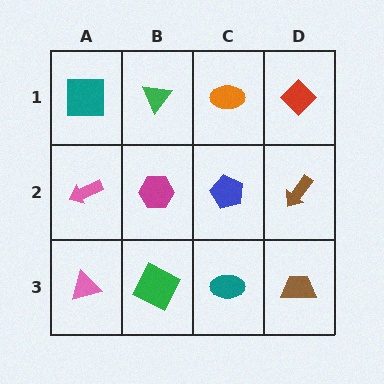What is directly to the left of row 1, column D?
An orange ellipse.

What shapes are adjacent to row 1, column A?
A pink arrow (row 2, column A), a green triangle (row 1, column B).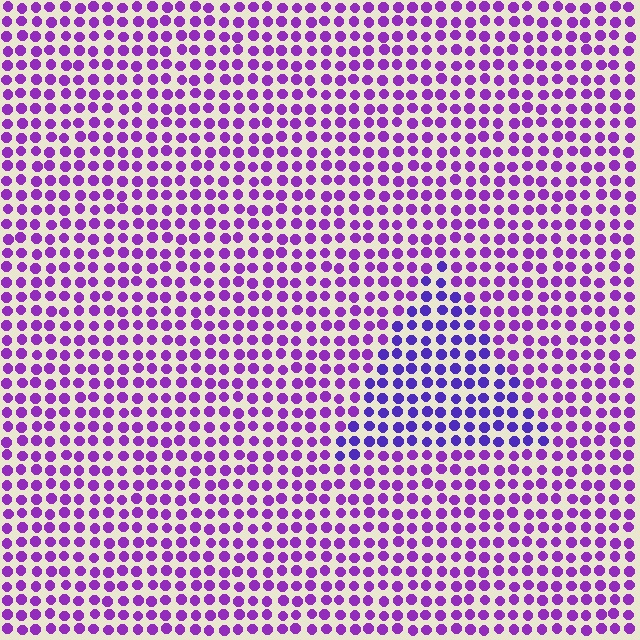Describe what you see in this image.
The image is filled with small purple elements in a uniform arrangement. A triangle-shaped region is visible where the elements are tinted to a slightly different hue, forming a subtle color boundary.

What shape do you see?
I see a triangle.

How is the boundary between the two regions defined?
The boundary is defined purely by a slight shift in hue (about 28 degrees). Spacing, size, and orientation are identical on both sides.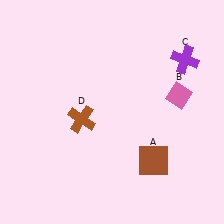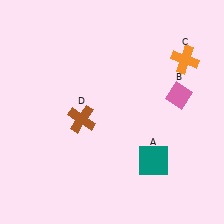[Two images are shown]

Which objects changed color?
A changed from brown to teal. C changed from purple to orange.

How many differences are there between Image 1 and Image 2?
There are 2 differences between the two images.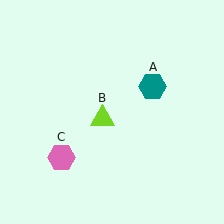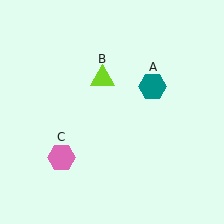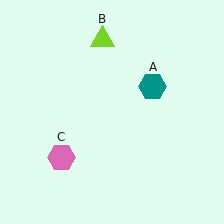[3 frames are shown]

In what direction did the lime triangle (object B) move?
The lime triangle (object B) moved up.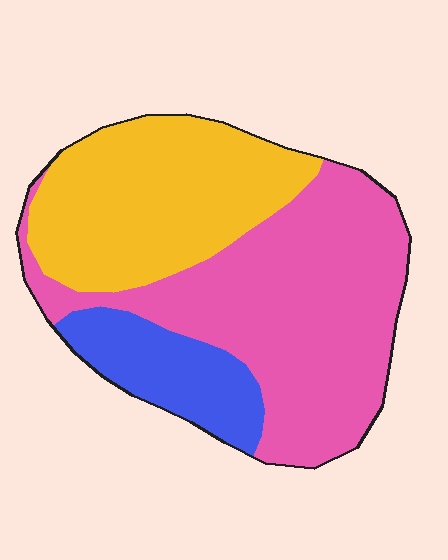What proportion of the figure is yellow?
Yellow covers roughly 35% of the figure.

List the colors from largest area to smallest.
From largest to smallest: pink, yellow, blue.